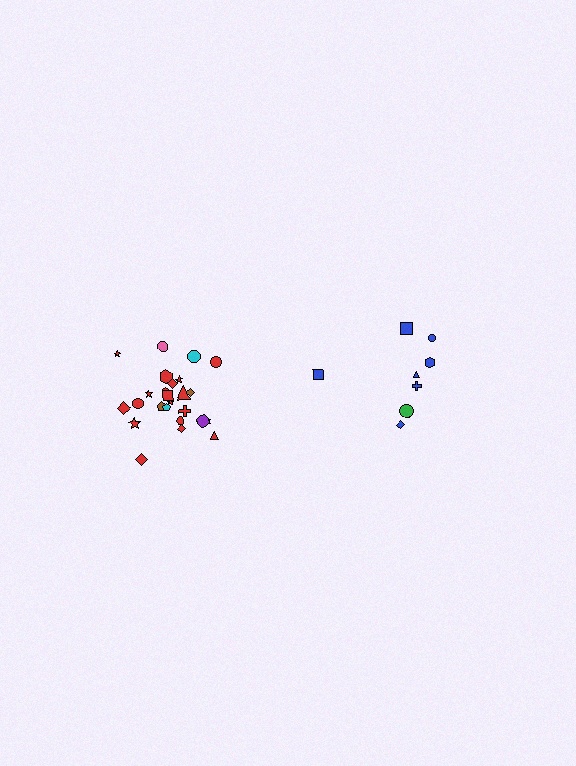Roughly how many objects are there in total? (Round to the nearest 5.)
Roughly 35 objects in total.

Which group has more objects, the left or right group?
The left group.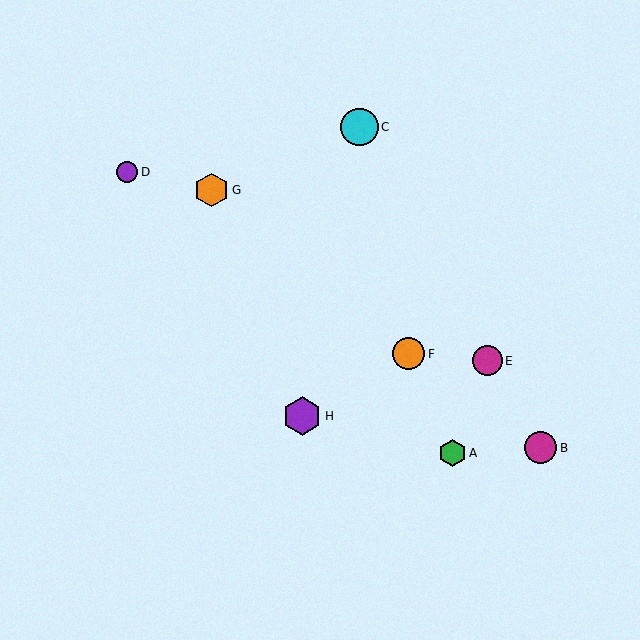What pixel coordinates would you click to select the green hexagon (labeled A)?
Click at (453, 453) to select the green hexagon A.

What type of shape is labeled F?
Shape F is an orange circle.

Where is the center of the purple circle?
The center of the purple circle is at (127, 172).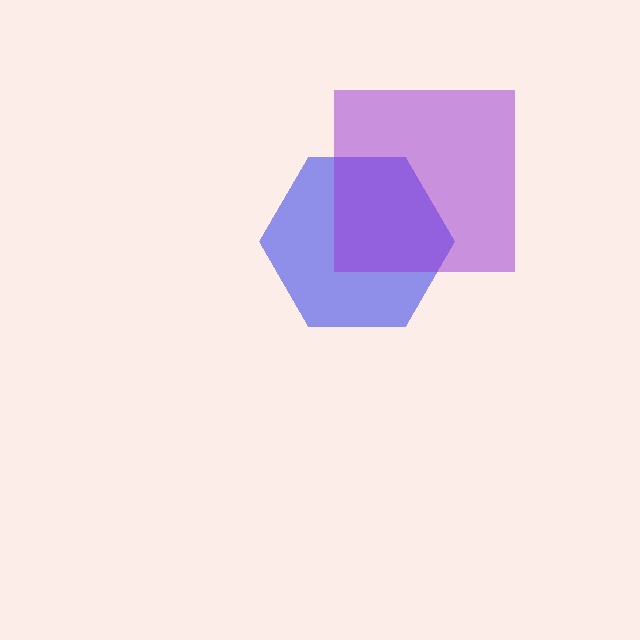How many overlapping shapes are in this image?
There are 2 overlapping shapes in the image.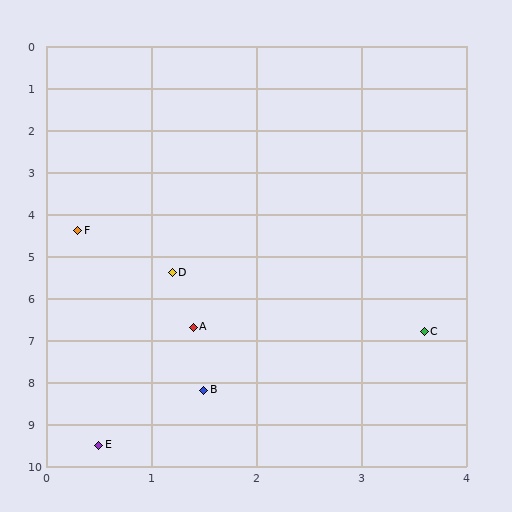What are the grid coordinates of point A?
Point A is at approximately (1.4, 6.7).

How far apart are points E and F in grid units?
Points E and F are about 5.1 grid units apart.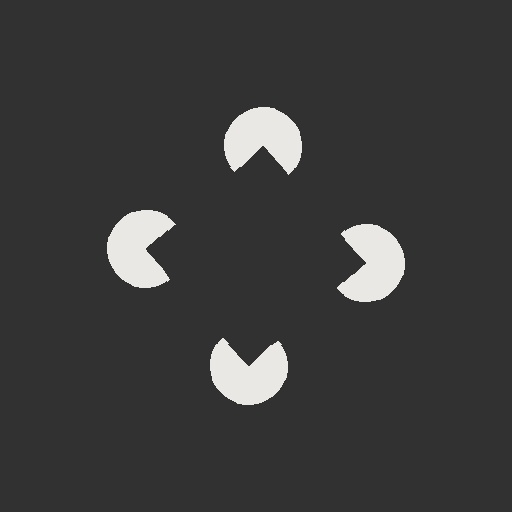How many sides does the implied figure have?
4 sides.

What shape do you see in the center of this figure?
An illusory square — its edges are inferred from the aligned wedge cuts in the pac-man discs, not physically drawn.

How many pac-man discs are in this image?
There are 4 — one at each vertex of the illusory square.